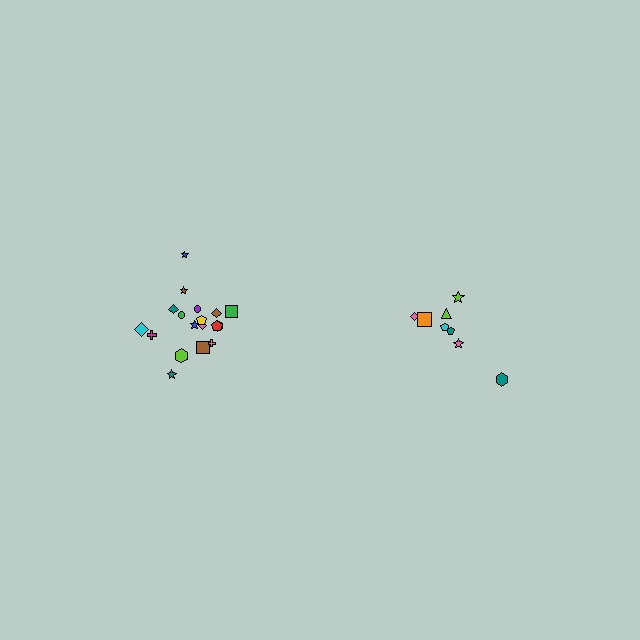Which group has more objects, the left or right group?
The left group.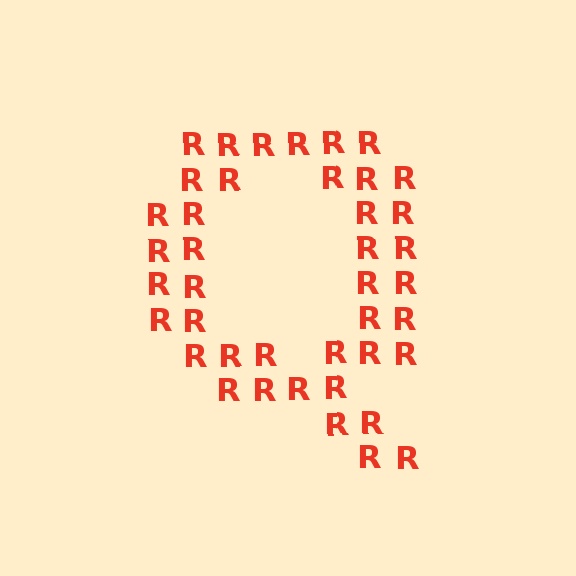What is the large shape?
The large shape is the letter Q.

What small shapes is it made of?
It is made of small letter R's.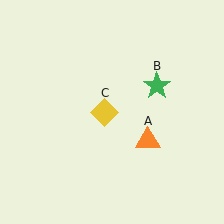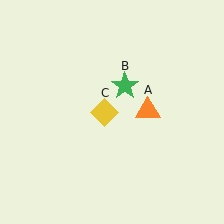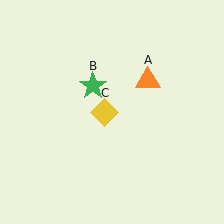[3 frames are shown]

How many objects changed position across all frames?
2 objects changed position: orange triangle (object A), green star (object B).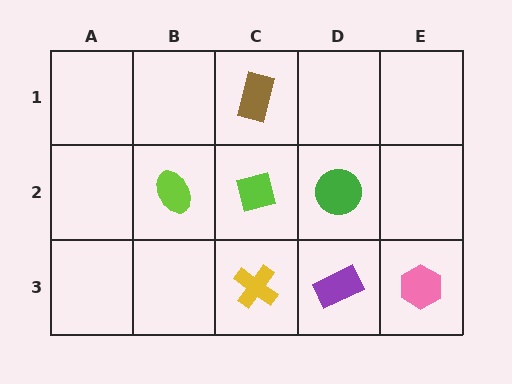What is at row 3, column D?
A purple rectangle.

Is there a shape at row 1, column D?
No, that cell is empty.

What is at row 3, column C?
A yellow cross.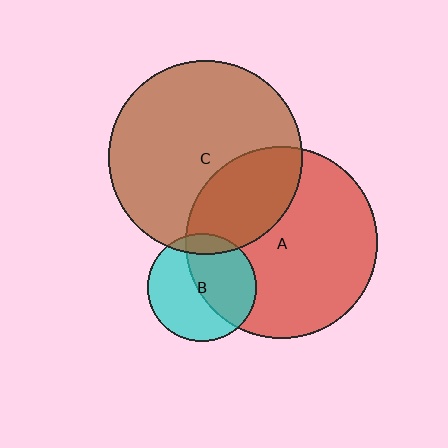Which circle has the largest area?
Circle C (brown).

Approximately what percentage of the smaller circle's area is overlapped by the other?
Approximately 50%.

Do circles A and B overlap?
Yes.